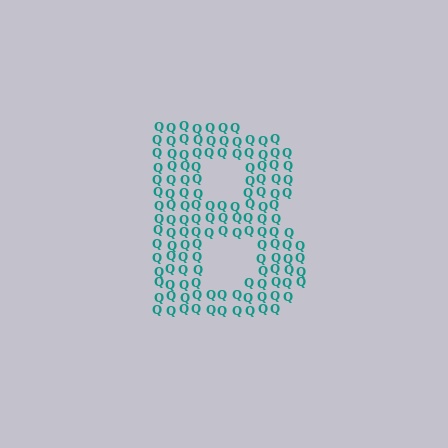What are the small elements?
The small elements are letter Q's.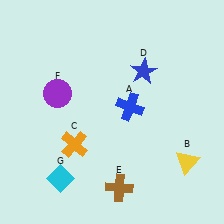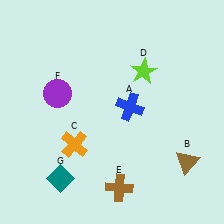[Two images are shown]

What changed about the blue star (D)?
In Image 1, D is blue. In Image 2, it changed to lime.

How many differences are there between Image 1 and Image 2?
There are 3 differences between the two images.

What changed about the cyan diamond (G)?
In Image 1, G is cyan. In Image 2, it changed to teal.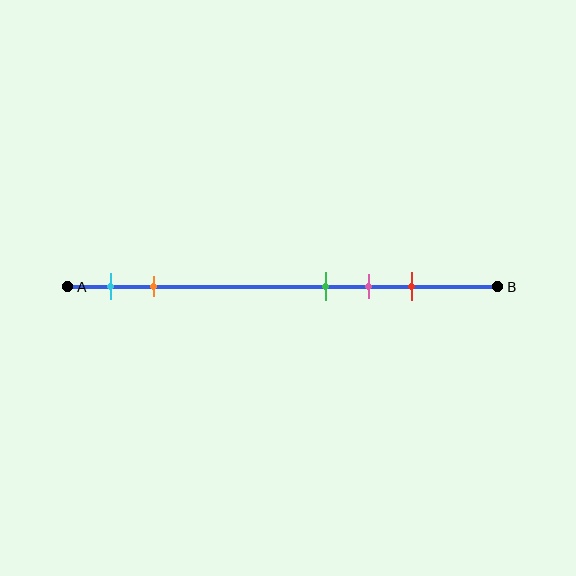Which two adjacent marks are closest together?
The green and pink marks are the closest adjacent pair.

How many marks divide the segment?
There are 5 marks dividing the segment.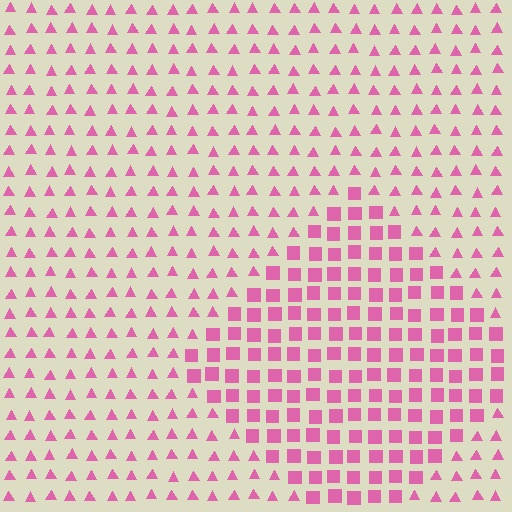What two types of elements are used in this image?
The image uses squares inside the diamond region and triangles outside it.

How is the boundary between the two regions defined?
The boundary is defined by a change in element shape: squares inside vs. triangles outside. All elements share the same color and spacing.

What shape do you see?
I see a diamond.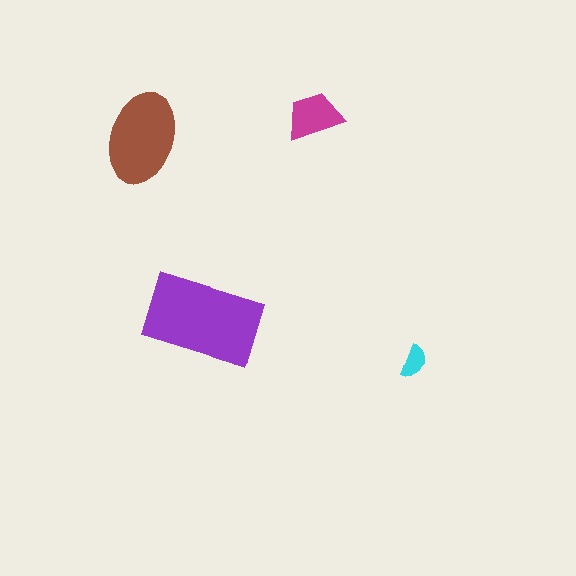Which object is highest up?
The magenta trapezoid is topmost.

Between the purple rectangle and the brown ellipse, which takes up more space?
The purple rectangle.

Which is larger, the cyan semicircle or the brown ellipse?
The brown ellipse.